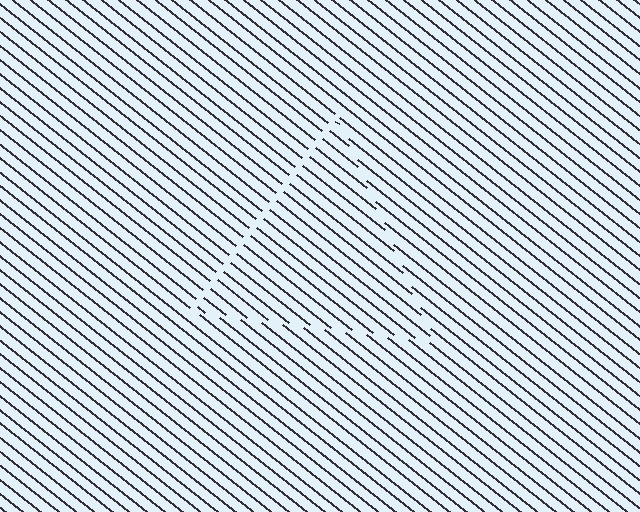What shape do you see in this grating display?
An illusory triangle. The interior of the shape contains the same grating, shifted by half a period — the contour is defined by the phase discontinuity where line-ends from the inner and outer gratings abut.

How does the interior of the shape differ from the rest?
The interior of the shape contains the same grating, shifted by half a period — the contour is defined by the phase discontinuity where line-ends from the inner and outer gratings abut.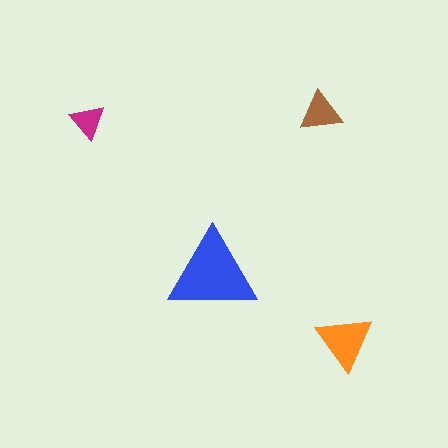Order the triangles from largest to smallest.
the blue one, the orange one, the brown one, the magenta one.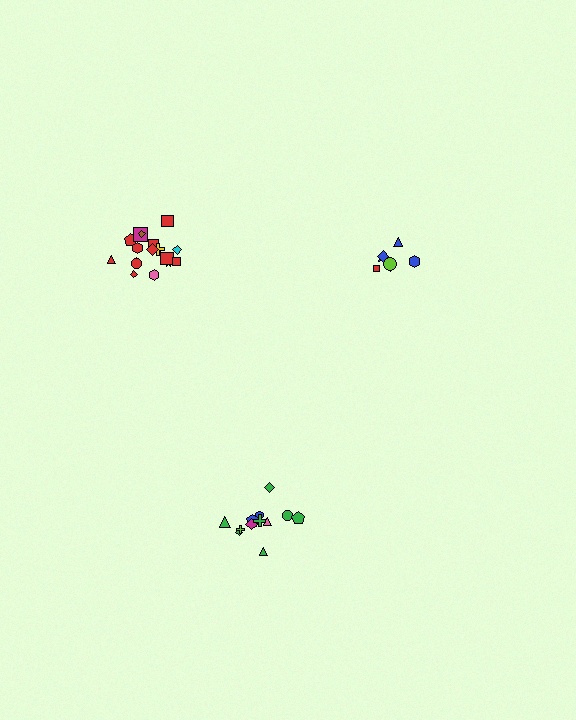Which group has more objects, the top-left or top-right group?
The top-left group.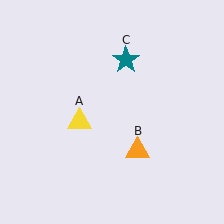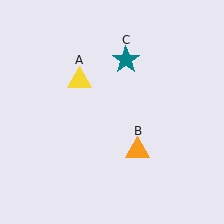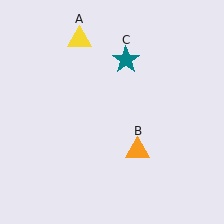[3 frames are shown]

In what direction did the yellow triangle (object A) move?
The yellow triangle (object A) moved up.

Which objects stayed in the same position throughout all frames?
Orange triangle (object B) and teal star (object C) remained stationary.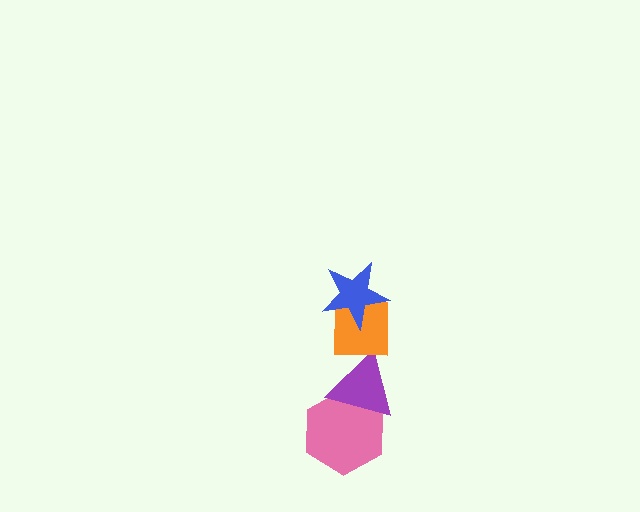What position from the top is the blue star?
The blue star is 1st from the top.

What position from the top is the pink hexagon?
The pink hexagon is 4th from the top.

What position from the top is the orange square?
The orange square is 2nd from the top.